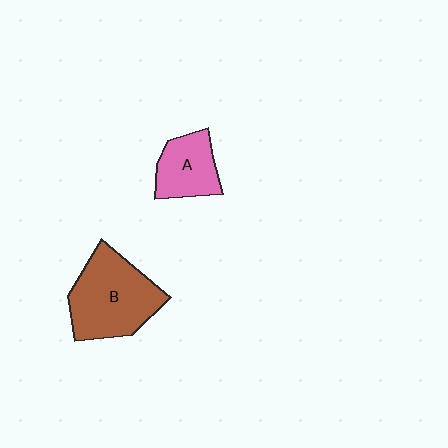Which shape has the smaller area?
Shape A (pink).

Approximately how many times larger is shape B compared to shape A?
Approximately 1.8 times.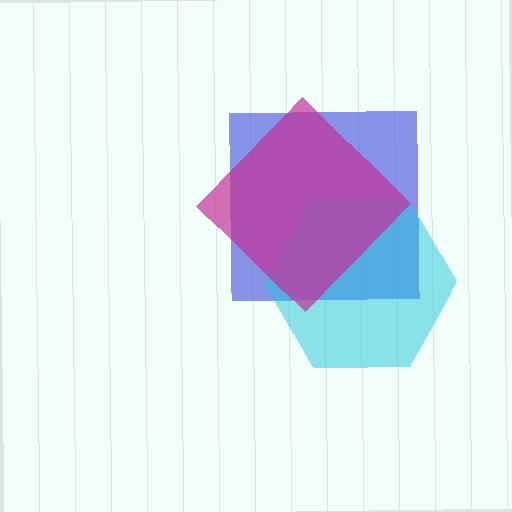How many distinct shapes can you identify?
There are 3 distinct shapes: a blue square, a cyan hexagon, a magenta diamond.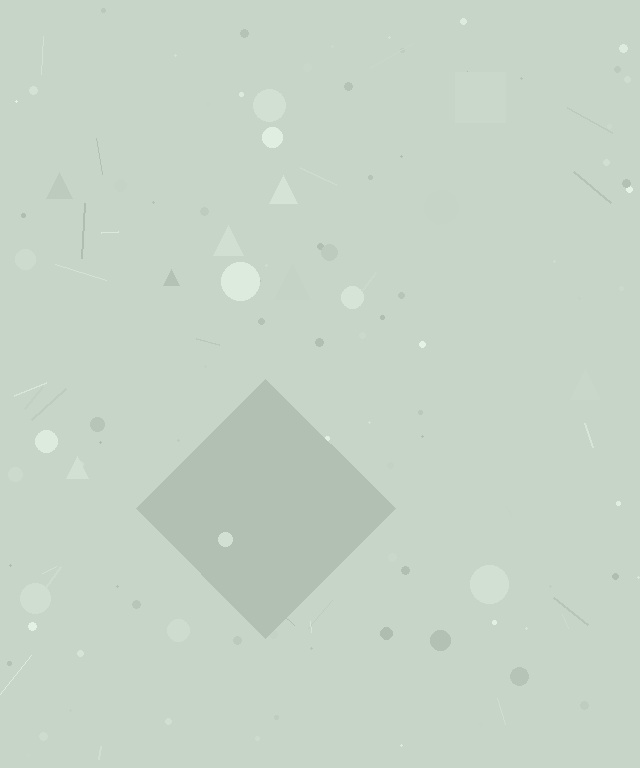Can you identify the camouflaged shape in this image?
The camouflaged shape is a diamond.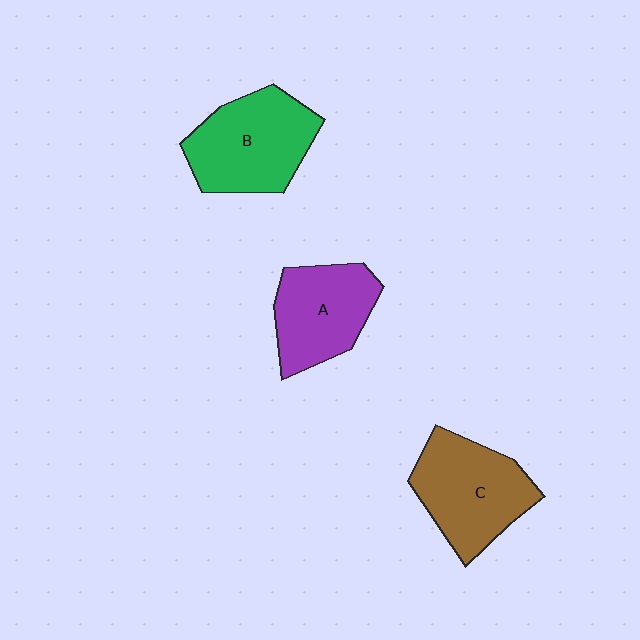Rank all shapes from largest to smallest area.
From largest to smallest: B (green), C (brown), A (purple).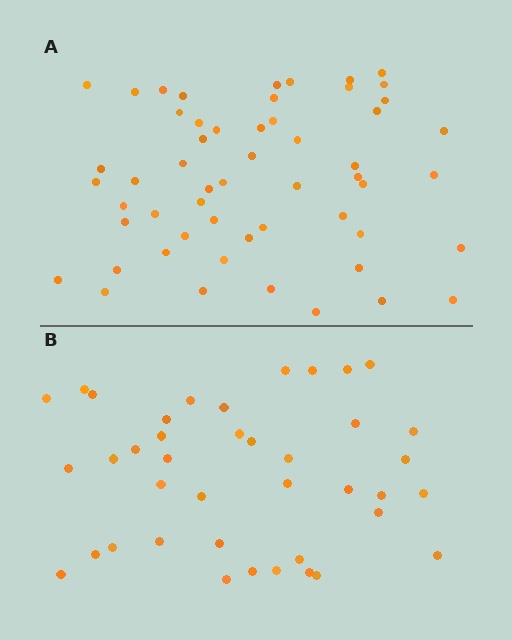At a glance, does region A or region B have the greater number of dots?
Region A (the top region) has more dots.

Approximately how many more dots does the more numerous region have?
Region A has approximately 15 more dots than region B.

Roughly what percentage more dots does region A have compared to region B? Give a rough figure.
About 40% more.